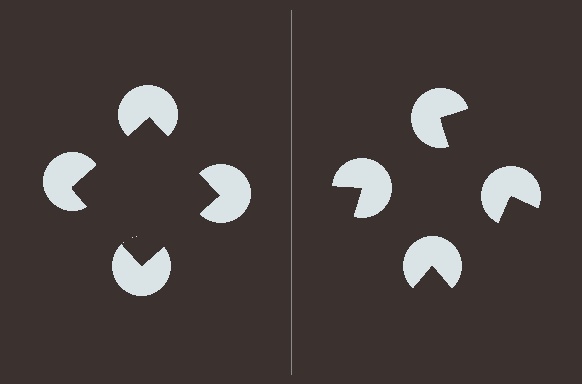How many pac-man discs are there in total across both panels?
8 — 4 on each side.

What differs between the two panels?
The pac-man discs are positioned identically on both sides; only the wedge orientations differ. On the left they align to a square; on the right they are misaligned.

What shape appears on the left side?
An illusory square.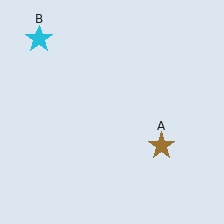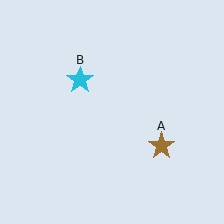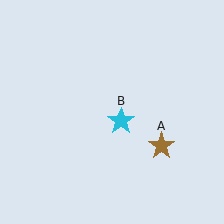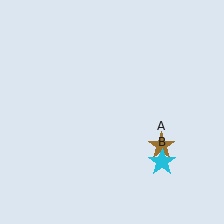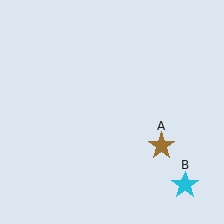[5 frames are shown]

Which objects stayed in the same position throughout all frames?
Brown star (object A) remained stationary.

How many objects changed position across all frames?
1 object changed position: cyan star (object B).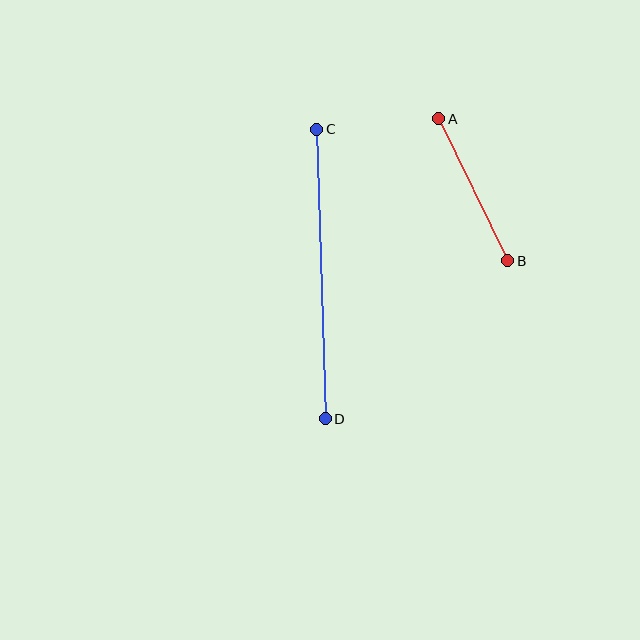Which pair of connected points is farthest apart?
Points C and D are farthest apart.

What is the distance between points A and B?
The distance is approximately 158 pixels.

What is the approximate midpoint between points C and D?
The midpoint is at approximately (321, 274) pixels.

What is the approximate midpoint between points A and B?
The midpoint is at approximately (473, 190) pixels.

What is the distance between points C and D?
The distance is approximately 290 pixels.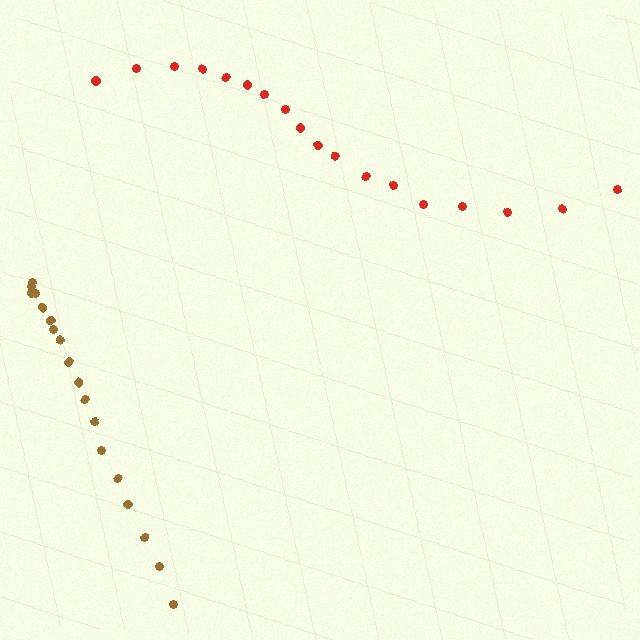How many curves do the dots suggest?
There are 2 distinct paths.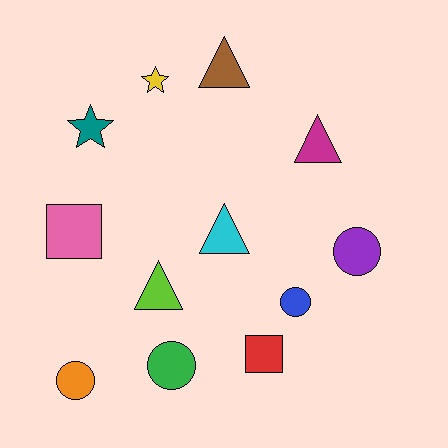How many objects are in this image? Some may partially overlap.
There are 12 objects.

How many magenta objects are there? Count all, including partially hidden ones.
There is 1 magenta object.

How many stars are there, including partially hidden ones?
There are 2 stars.